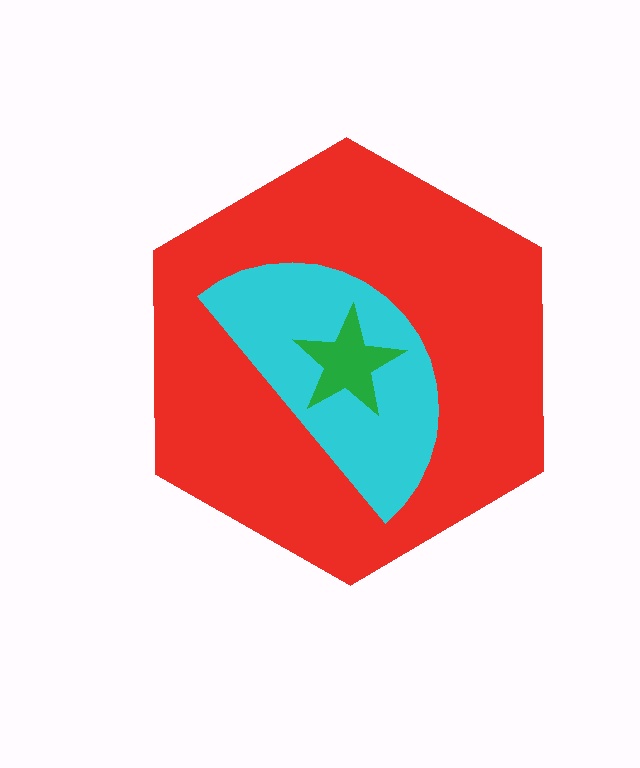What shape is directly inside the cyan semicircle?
The green star.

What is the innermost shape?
The green star.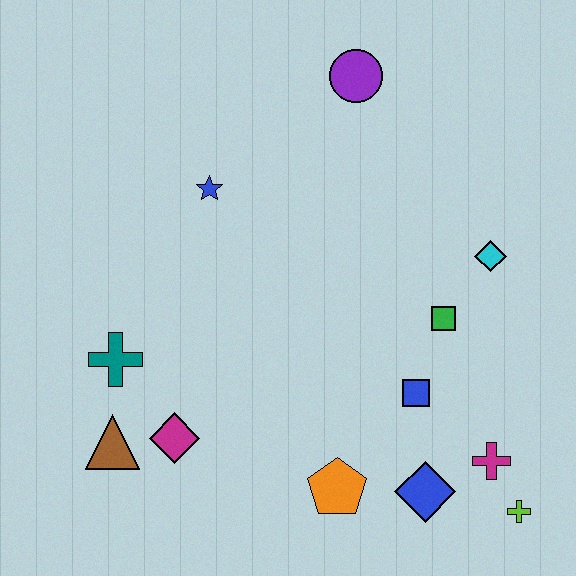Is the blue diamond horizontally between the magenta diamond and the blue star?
No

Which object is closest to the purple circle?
The blue star is closest to the purple circle.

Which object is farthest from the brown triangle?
The purple circle is farthest from the brown triangle.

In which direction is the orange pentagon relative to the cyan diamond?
The orange pentagon is below the cyan diamond.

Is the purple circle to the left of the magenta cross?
Yes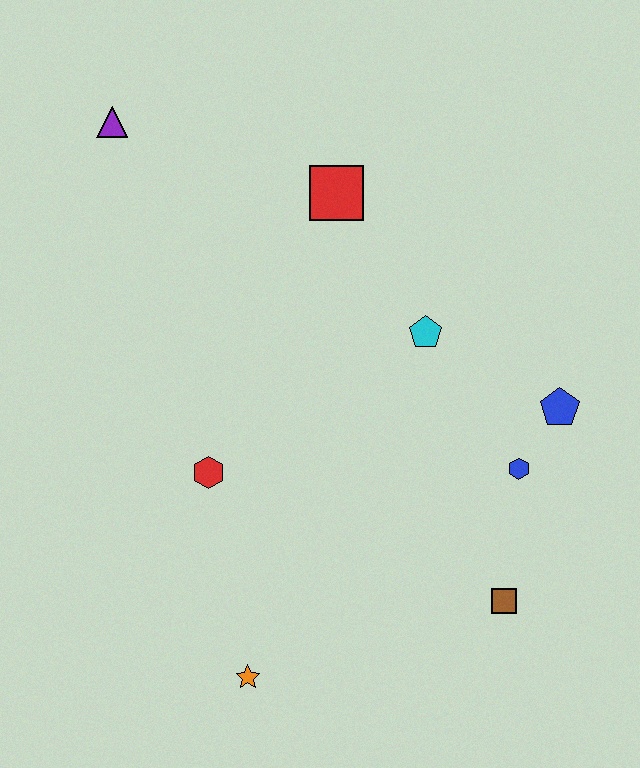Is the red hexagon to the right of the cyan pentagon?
No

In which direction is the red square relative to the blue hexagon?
The red square is above the blue hexagon.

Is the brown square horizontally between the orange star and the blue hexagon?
Yes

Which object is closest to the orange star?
The red hexagon is closest to the orange star.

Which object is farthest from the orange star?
The purple triangle is farthest from the orange star.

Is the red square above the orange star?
Yes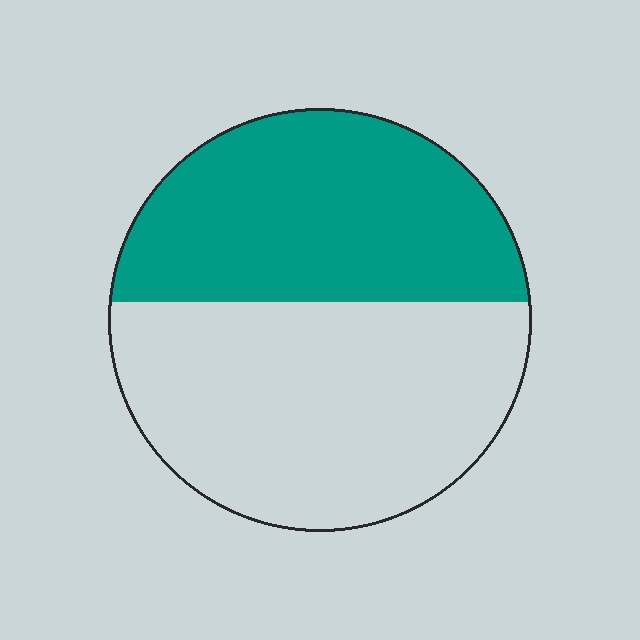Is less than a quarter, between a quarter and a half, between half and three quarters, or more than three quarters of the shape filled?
Between a quarter and a half.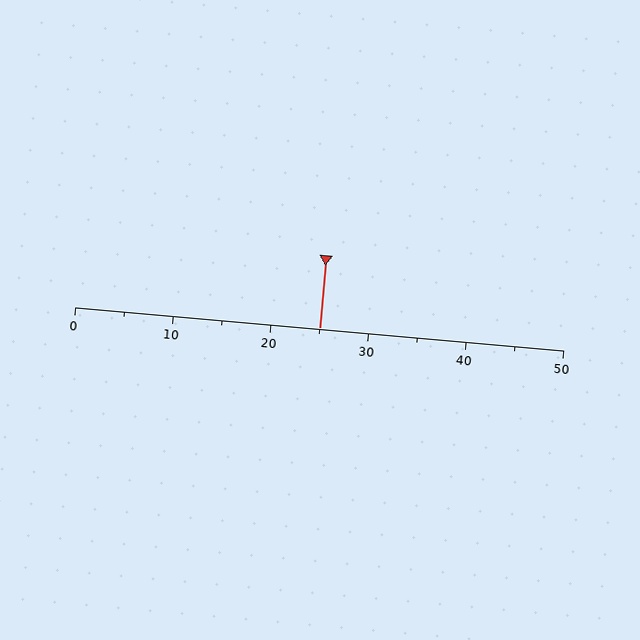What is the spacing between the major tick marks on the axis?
The major ticks are spaced 10 apart.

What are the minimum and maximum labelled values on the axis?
The axis runs from 0 to 50.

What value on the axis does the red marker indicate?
The marker indicates approximately 25.